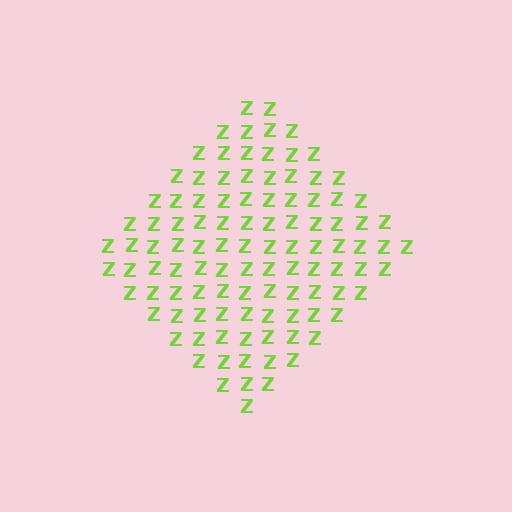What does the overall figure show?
The overall figure shows a diamond.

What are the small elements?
The small elements are letter Z's.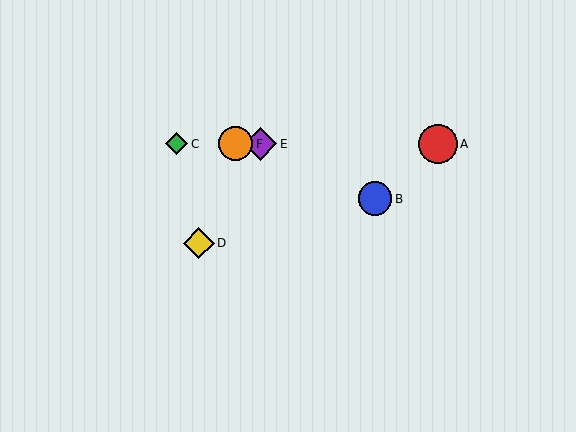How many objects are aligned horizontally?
4 objects (A, C, E, F) are aligned horizontally.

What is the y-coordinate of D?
Object D is at y≈243.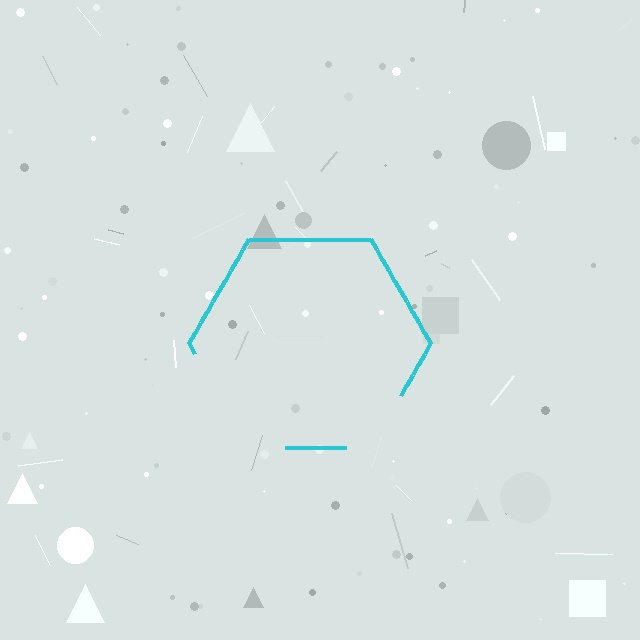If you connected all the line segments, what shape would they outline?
They would outline a hexagon.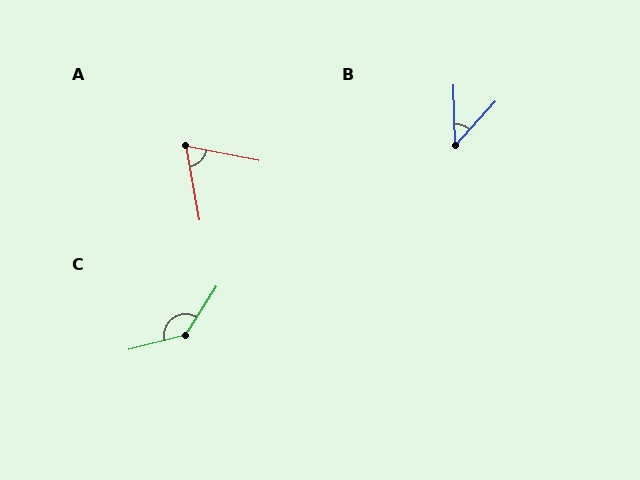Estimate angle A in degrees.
Approximately 68 degrees.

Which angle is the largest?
C, at approximately 136 degrees.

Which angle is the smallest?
B, at approximately 43 degrees.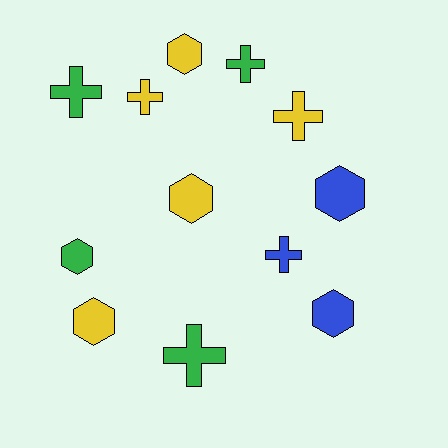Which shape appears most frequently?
Hexagon, with 6 objects.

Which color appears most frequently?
Yellow, with 5 objects.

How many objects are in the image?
There are 12 objects.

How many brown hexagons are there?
There are no brown hexagons.